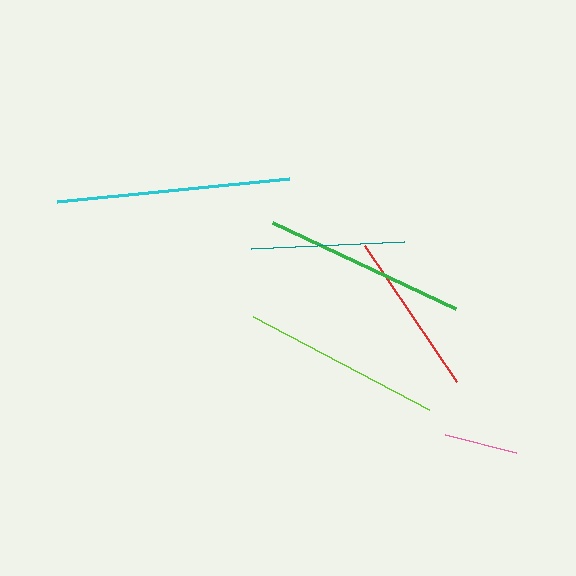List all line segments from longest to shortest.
From longest to shortest: cyan, green, lime, red, teal, pink.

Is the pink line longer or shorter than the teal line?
The teal line is longer than the pink line.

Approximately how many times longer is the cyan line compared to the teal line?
The cyan line is approximately 1.5 times the length of the teal line.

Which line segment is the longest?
The cyan line is the longest at approximately 233 pixels.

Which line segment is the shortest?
The pink line is the shortest at approximately 74 pixels.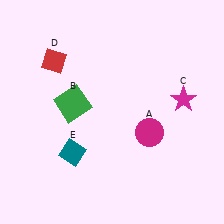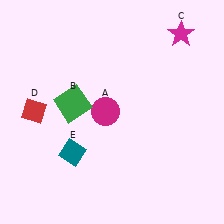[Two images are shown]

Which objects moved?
The objects that moved are: the magenta circle (A), the magenta star (C), the red diamond (D).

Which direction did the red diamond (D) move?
The red diamond (D) moved down.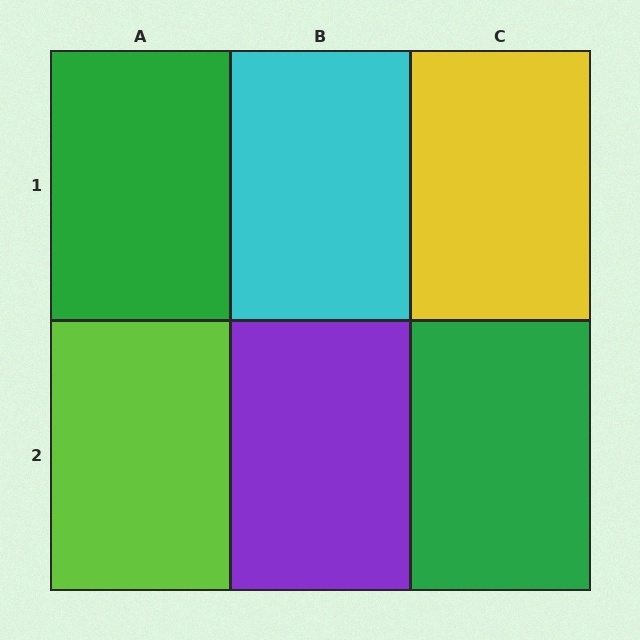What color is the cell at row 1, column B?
Cyan.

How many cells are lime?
1 cell is lime.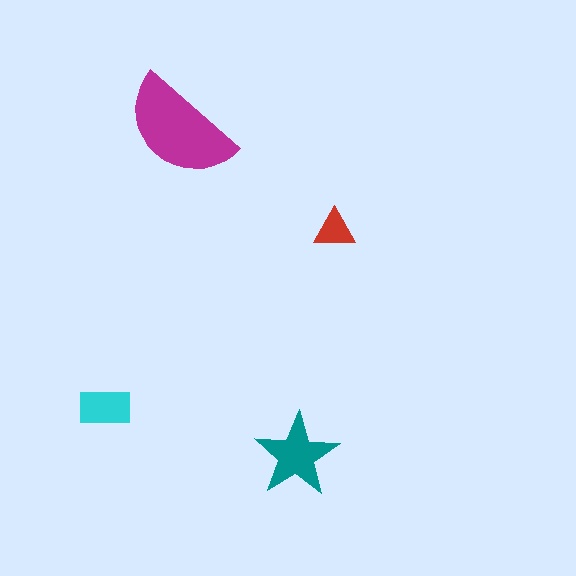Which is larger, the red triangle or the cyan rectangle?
The cyan rectangle.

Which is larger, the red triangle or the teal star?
The teal star.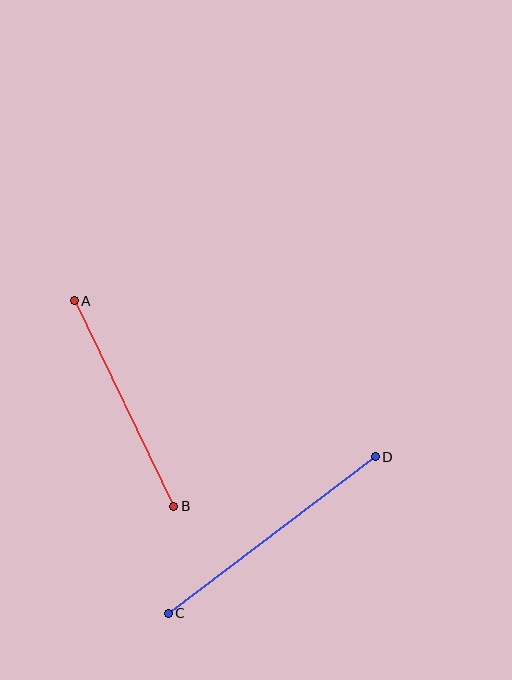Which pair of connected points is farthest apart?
Points C and D are farthest apart.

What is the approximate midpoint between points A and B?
The midpoint is at approximately (124, 403) pixels.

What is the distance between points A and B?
The distance is approximately 228 pixels.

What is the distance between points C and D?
The distance is approximately 260 pixels.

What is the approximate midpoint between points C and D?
The midpoint is at approximately (272, 535) pixels.